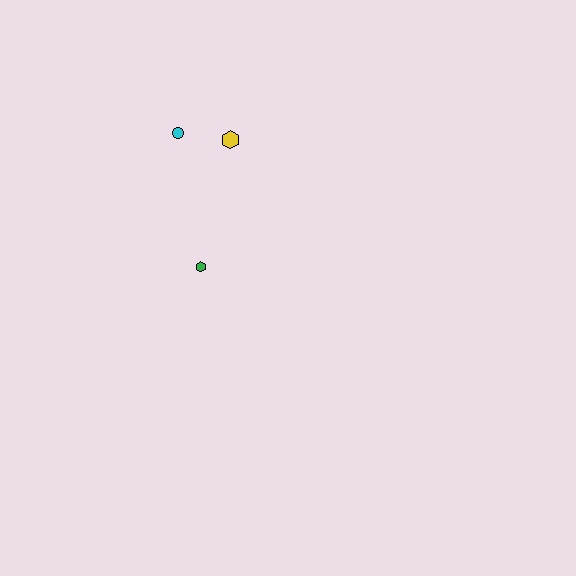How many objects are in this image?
There are 3 objects.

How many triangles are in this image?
There are no triangles.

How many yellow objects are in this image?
There is 1 yellow object.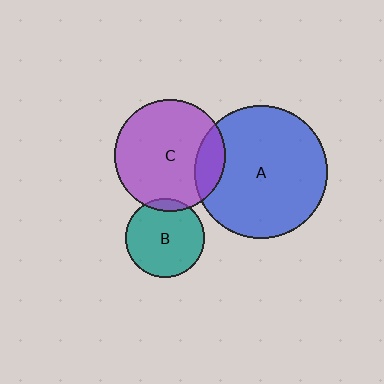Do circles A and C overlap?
Yes.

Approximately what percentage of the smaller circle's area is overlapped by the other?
Approximately 15%.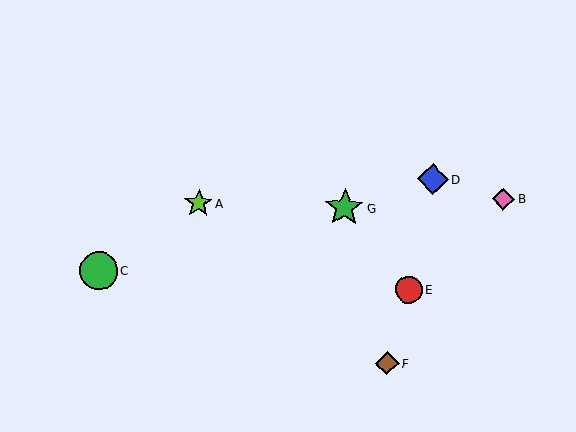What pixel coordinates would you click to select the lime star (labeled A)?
Click at (198, 203) to select the lime star A.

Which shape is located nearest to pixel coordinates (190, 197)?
The lime star (labeled A) at (198, 203) is nearest to that location.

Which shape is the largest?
The green star (labeled G) is the largest.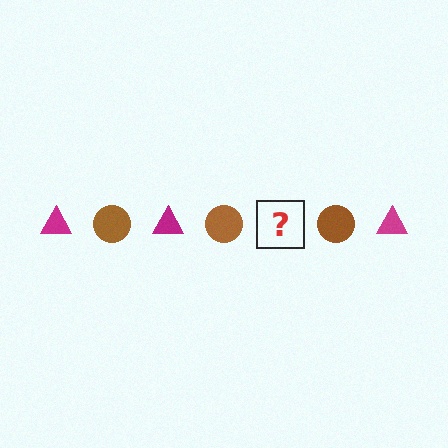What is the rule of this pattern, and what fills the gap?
The rule is that the pattern alternates between magenta triangle and brown circle. The gap should be filled with a magenta triangle.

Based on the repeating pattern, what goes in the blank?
The blank should be a magenta triangle.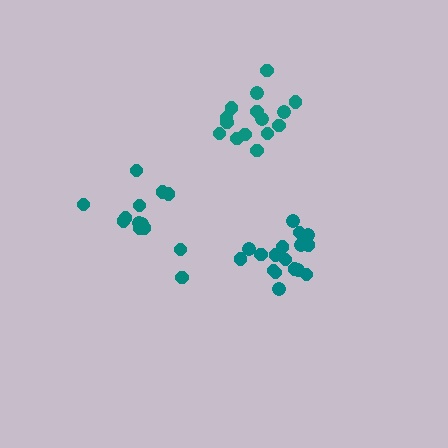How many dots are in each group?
Group 1: 13 dots, Group 2: 17 dots, Group 3: 15 dots (45 total).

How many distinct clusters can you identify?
There are 3 distinct clusters.